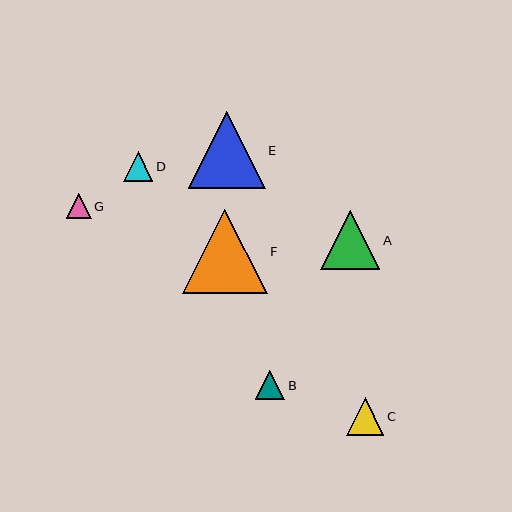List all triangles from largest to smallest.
From largest to smallest: F, E, A, C, B, D, G.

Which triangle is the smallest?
Triangle G is the smallest with a size of approximately 25 pixels.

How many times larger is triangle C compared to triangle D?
Triangle C is approximately 1.3 times the size of triangle D.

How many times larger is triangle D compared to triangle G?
Triangle D is approximately 1.1 times the size of triangle G.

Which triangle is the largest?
Triangle F is the largest with a size of approximately 85 pixels.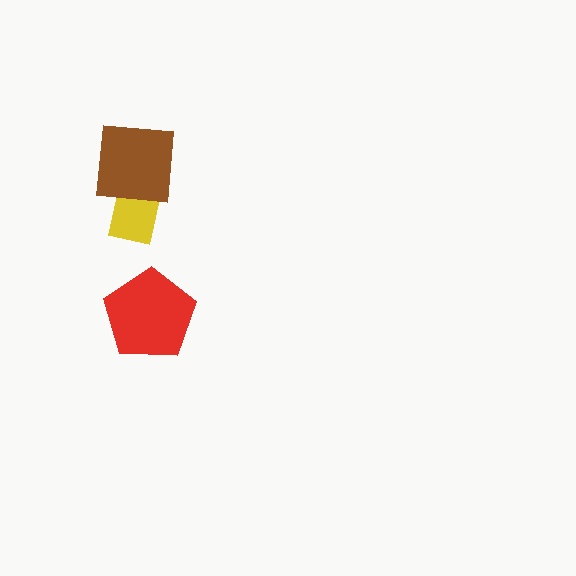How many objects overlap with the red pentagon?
0 objects overlap with the red pentagon.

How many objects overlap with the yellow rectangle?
1 object overlaps with the yellow rectangle.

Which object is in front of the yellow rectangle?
The brown square is in front of the yellow rectangle.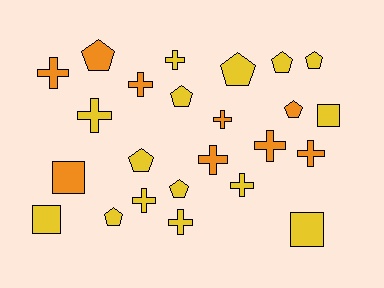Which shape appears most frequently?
Cross, with 11 objects.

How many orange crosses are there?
There are 6 orange crosses.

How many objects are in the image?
There are 24 objects.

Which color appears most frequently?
Yellow, with 15 objects.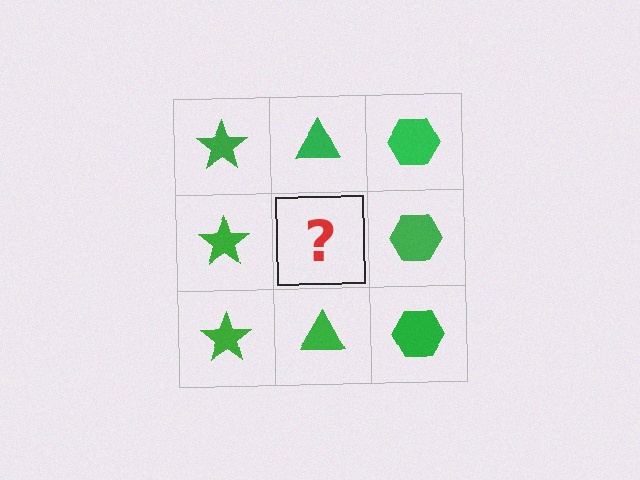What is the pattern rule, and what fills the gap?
The rule is that each column has a consistent shape. The gap should be filled with a green triangle.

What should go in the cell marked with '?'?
The missing cell should contain a green triangle.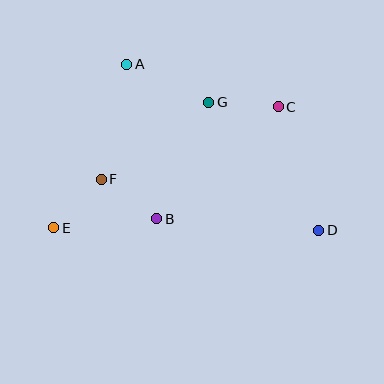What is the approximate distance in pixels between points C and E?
The distance between C and E is approximately 255 pixels.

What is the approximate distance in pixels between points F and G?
The distance between F and G is approximately 132 pixels.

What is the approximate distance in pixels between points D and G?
The distance between D and G is approximately 169 pixels.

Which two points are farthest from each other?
Points D and E are farthest from each other.